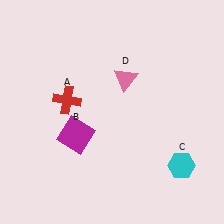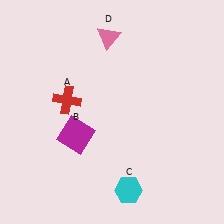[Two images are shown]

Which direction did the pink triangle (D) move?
The pink triangle (D) moved up.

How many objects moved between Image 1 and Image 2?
2 objects moved between the two images.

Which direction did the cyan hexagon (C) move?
The cyan hexagon (C) moved left.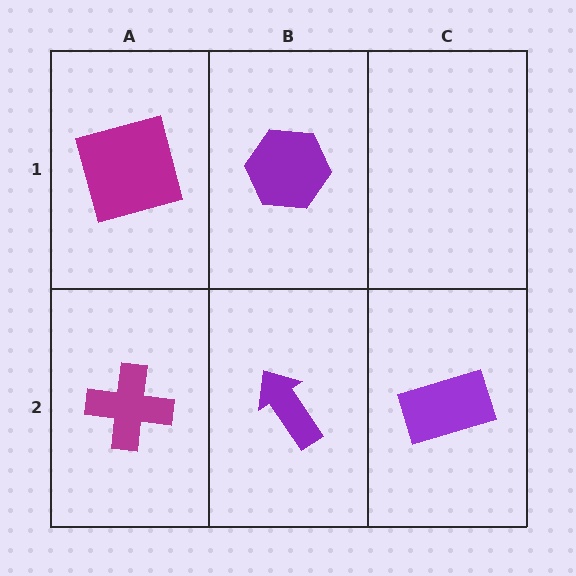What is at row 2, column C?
A purple rectangle.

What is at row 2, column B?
A purple arrow.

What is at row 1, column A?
A magenta square.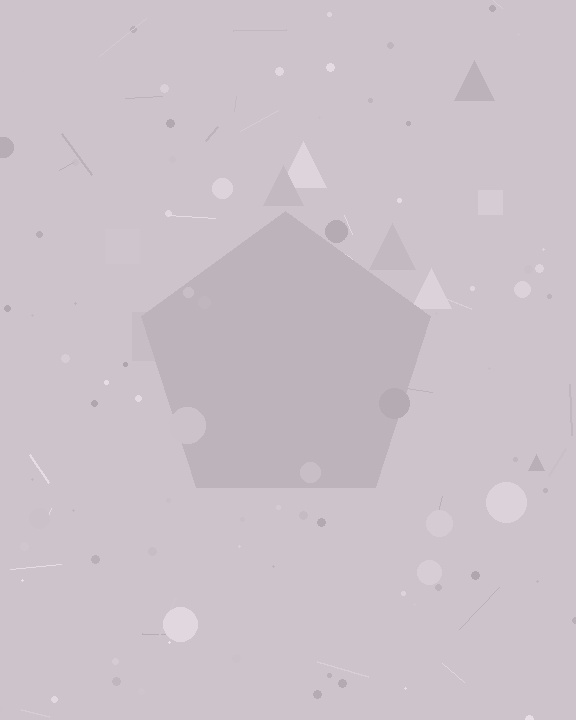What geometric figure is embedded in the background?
A pentagon is embedded in the background.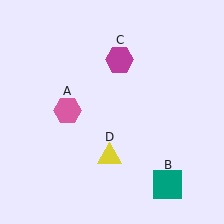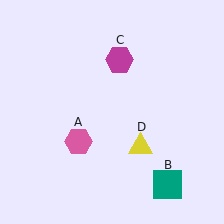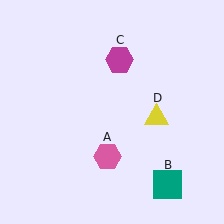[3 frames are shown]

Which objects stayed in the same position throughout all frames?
Teal square (object B) and magenta hexagon (object C) remained stationary.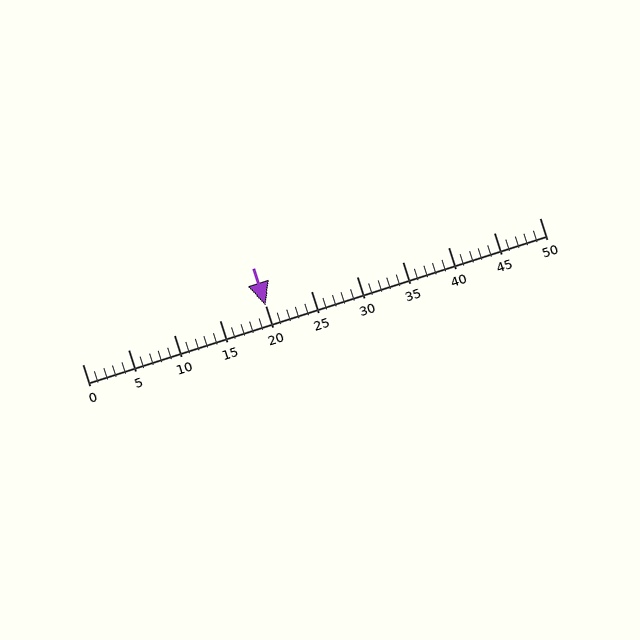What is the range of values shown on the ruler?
The ruler shows values from 0 to 50.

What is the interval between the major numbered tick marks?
The major tick marks are spaced 5 units apart.